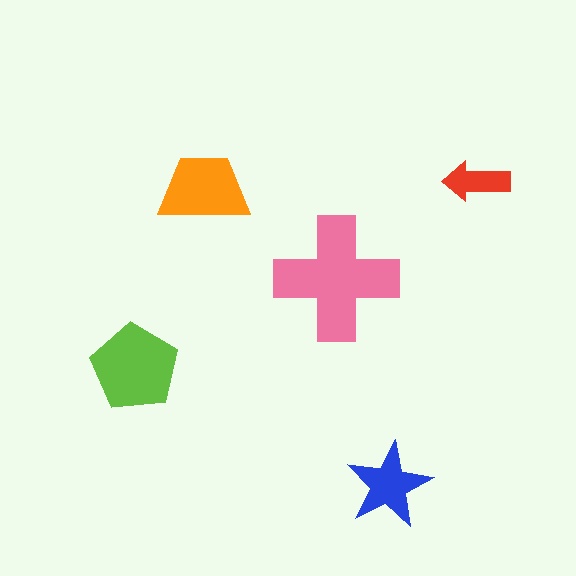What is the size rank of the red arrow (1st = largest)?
5th.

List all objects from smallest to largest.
The red arrow, the blue star, the orange trapezoid, the lime pentagon, the pink cross.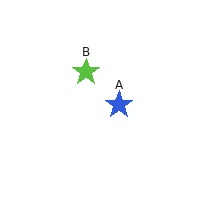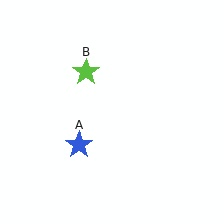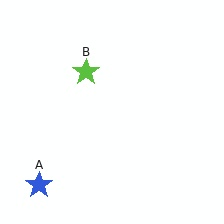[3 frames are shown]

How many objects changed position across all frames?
1 object changed position: blue star (object A).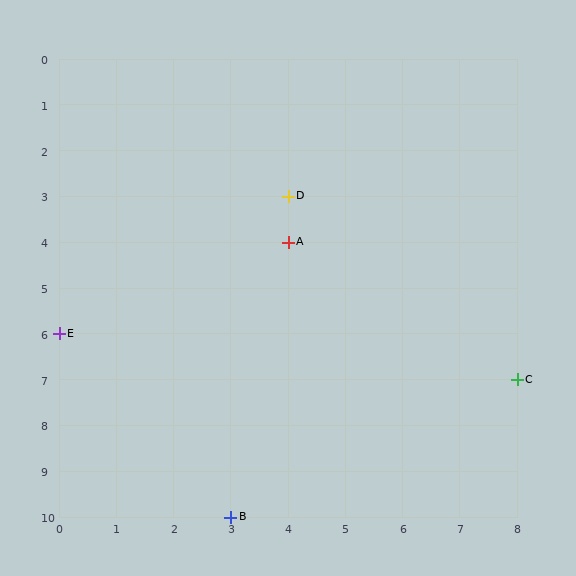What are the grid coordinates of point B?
Point B is at grid coordinates (3, 10).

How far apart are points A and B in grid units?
Points A and B are 1 column and 6 rows apart (about 6.1 grid units diagonally).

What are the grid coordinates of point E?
Point E is at grid coordinates (0, 6).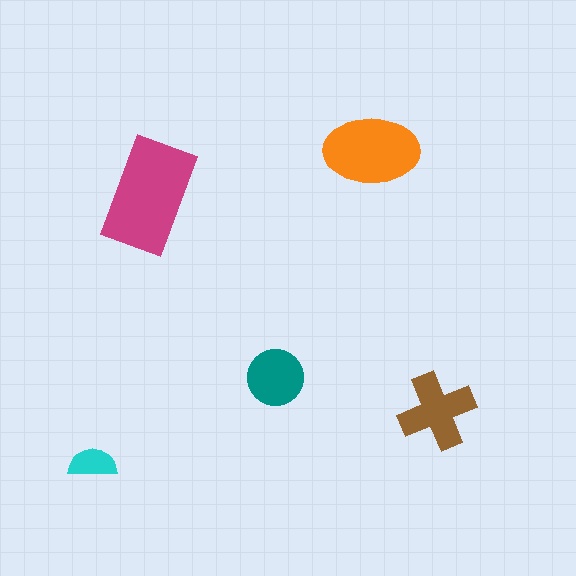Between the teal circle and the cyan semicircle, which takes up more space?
The teal circle.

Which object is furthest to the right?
The brown cross is rightmost.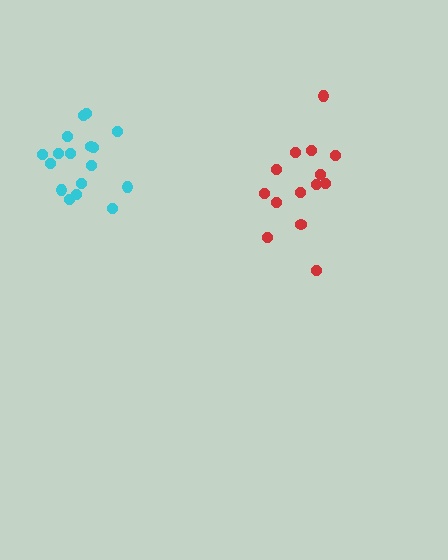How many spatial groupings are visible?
There are 2 spatial groupings.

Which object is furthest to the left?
The cyan cluster is leftmost.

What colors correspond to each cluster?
The clusters are colored: cyan, red.